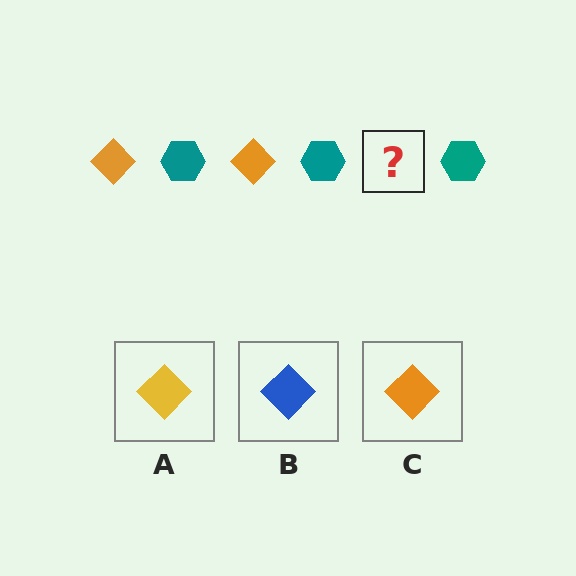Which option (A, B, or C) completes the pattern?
C.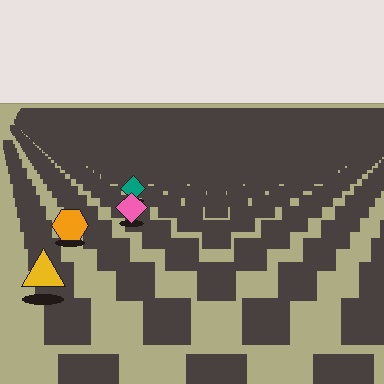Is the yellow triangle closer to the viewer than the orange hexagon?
Yes. The yellow triangle is closer — you can tell from the texture gradient: the ground texture is coarser near it.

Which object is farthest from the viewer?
The teal diamond is farthest from the viewer. It appears smaller and the ground texture around it is denser.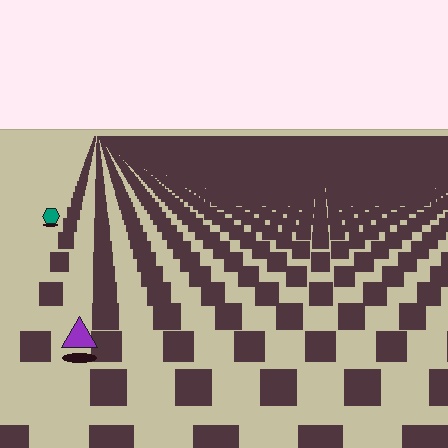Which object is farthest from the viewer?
The teal hexagon is farthest from the viewer. It appears smaller and the ground texture around it is denser.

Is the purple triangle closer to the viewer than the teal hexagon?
Yes. The purple triangle is closer — you can tell from the texture gradient: the ground texture is coarser near it.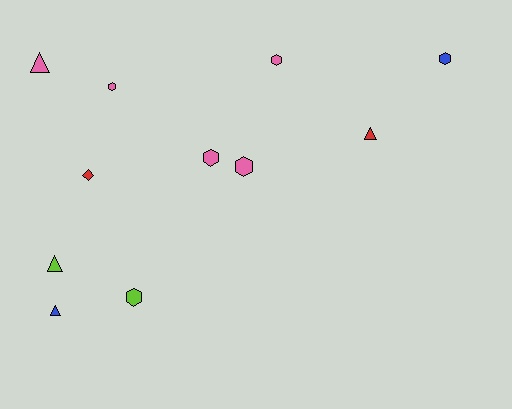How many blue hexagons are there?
There is 1 blue hexagon.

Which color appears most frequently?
Pink, with 5 objects.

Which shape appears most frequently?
Hexagon, with 6 objects.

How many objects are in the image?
There are 11 objects.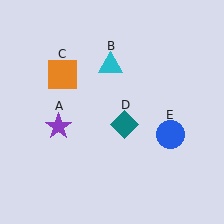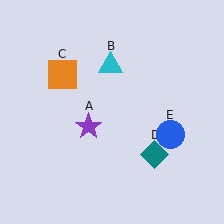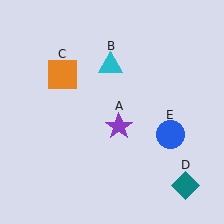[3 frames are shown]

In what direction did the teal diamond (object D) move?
The teal diamond (object D) moved down and to the right.